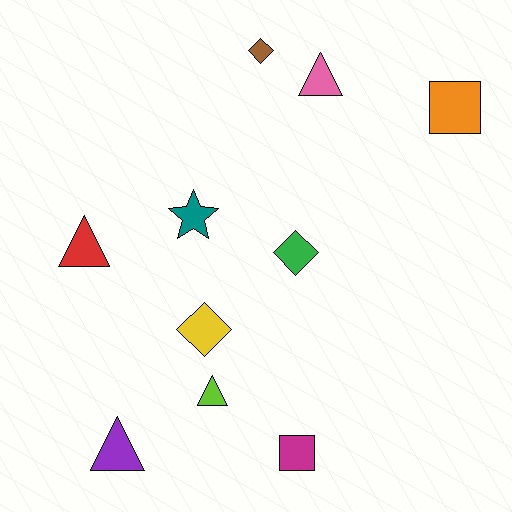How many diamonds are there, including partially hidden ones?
There are 3 diamonds.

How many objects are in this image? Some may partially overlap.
There are 10 objects.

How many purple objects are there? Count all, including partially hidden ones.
There is 1 purple object.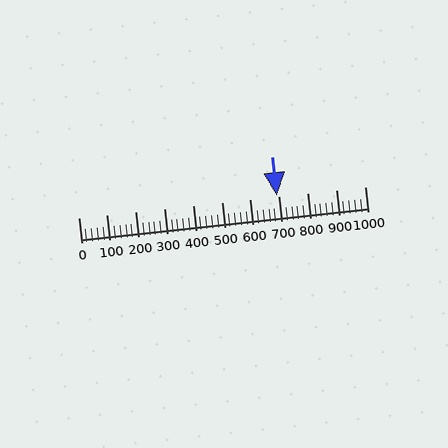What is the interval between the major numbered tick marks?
The major tick marks are spaced 100 units apart.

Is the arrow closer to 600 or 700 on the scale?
The arrow is closer to 700.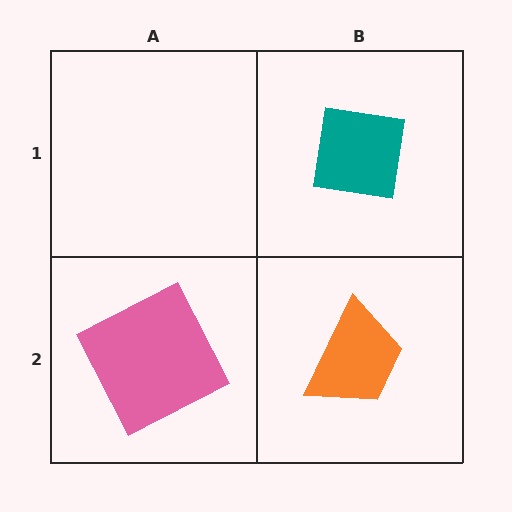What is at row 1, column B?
A teal square.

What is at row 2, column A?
A pink square.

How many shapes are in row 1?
1 shape.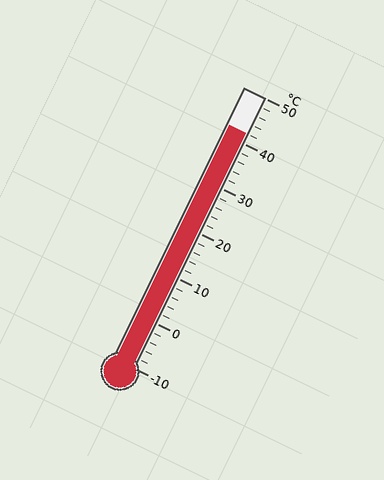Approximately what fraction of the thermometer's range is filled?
The thermometer is filled to approximately 85% of its range.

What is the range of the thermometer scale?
The thermometer scale ranges from -10°C to 50°C.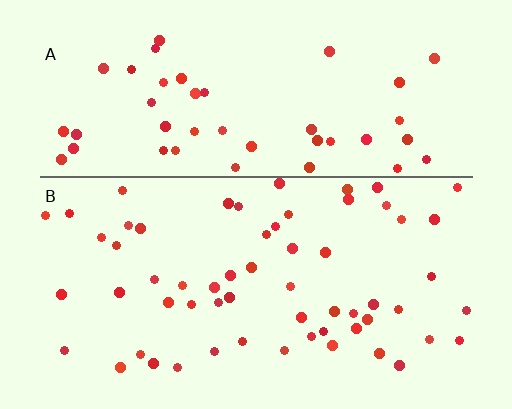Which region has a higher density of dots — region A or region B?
B (the bottom).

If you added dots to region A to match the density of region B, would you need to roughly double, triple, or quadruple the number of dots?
Approximately double.